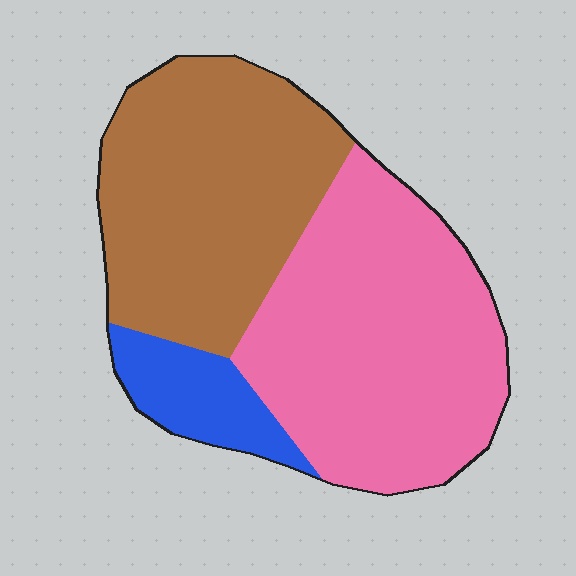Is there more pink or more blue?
Pink.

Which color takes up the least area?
Blue, at roughly 10%.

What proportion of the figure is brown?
Brown takes up between a quarter and a half of the figure.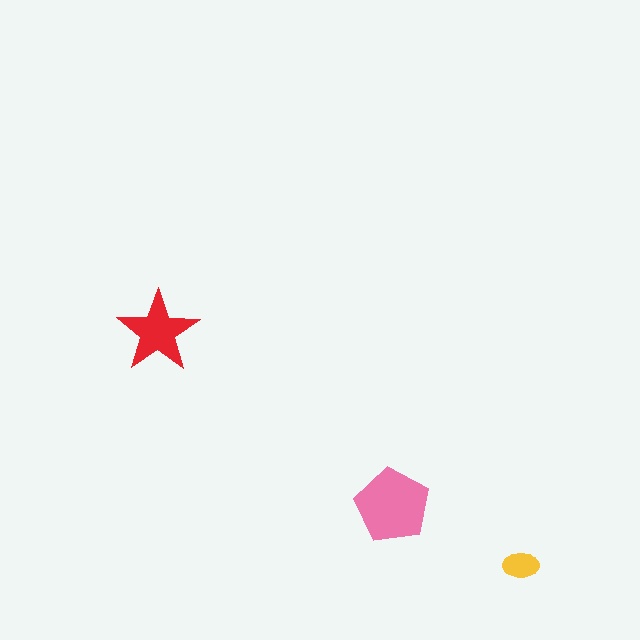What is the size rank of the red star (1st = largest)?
2nd.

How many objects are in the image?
There are 3 objects in the image.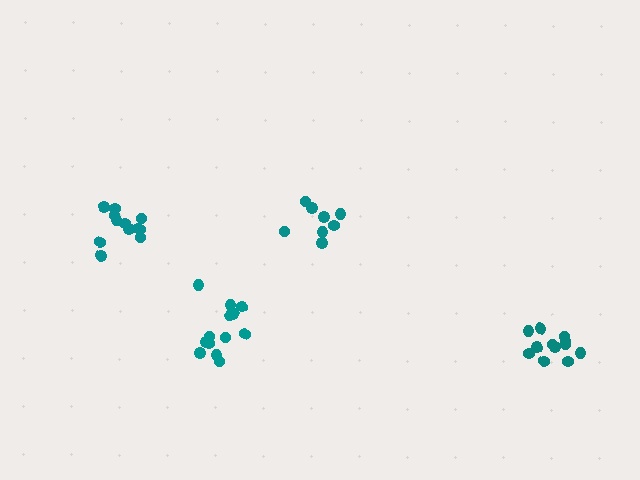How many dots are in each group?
Group 1: 13 dots, Group 2: 12 dots, Group 3: 8 dots, Group 4: 12 dots (45 total).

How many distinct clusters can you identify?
There are 4 distinct clusters.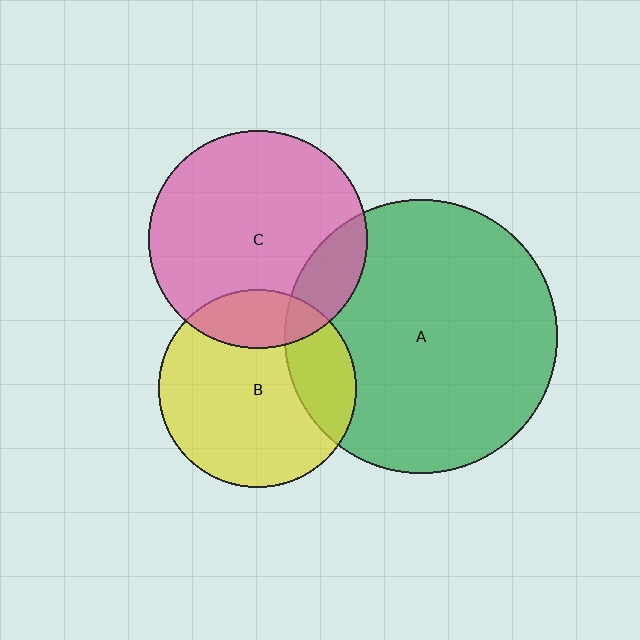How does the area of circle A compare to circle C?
Approximately 1.6 times.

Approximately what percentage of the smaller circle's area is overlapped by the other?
Approximately 15%.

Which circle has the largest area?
Circle A (green).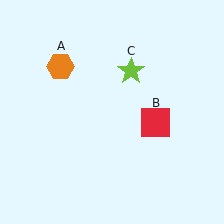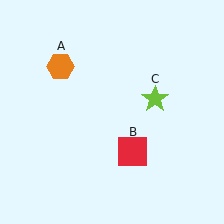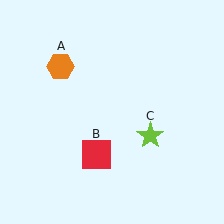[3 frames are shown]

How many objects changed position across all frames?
2 objects changed position: red square (object B), lime star (object C).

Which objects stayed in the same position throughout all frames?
Orange hexagon (object A) remained stationary.